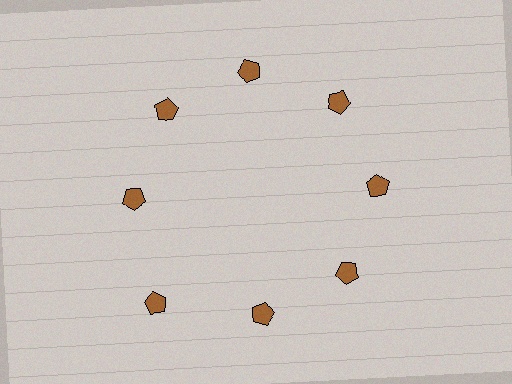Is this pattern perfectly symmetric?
No. The 8 brown pentagons are arranged in a ring, but one element near the 8 o'clock position is pushed outward from the center, breaking the 8-fold rotational symmetry.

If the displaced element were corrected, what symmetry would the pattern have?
It would have 8-fold rotational symmetry — the pattern would map onto itself every 45 degrees.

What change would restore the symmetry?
The symmetry would be restored by moving it inward, back onto the ring so that all 8 pentagons sit at equal angles and equal distance from the center.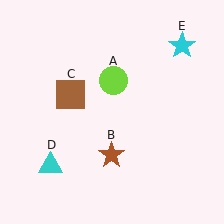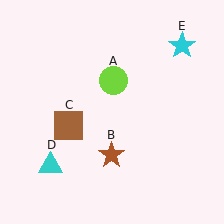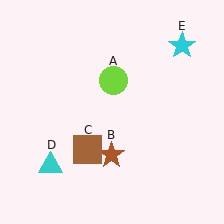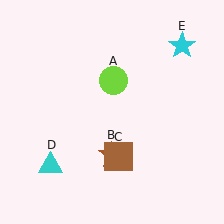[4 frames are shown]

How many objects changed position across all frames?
1 object changed position: brown square (object C).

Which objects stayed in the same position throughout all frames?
Lime circle (object A) and brown star (object B) and cyan triangle (object D) and cyan star (object E) remained stationary.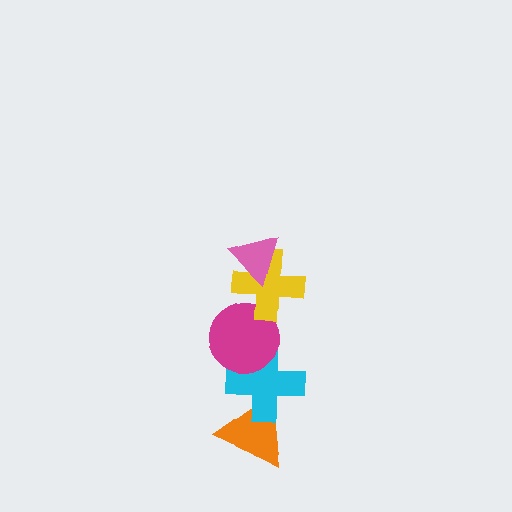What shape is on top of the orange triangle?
The cyan cross is on top of the orange triangle.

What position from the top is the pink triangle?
The pink triangle is 1st from the top.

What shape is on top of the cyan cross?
The magenta circle is on top of the cyan cross.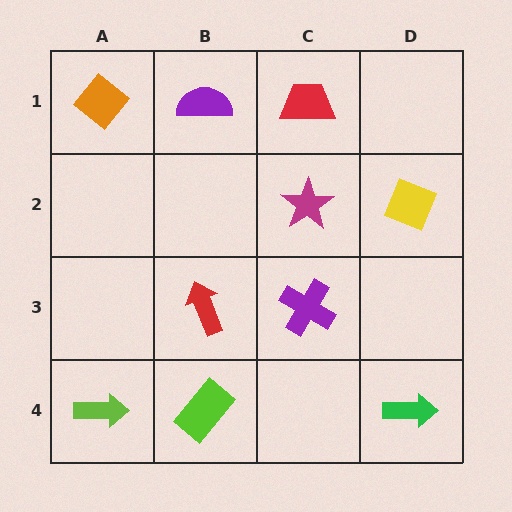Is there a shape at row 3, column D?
No, that cell is empty.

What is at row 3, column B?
A red arrow.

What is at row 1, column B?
A purple semicircle.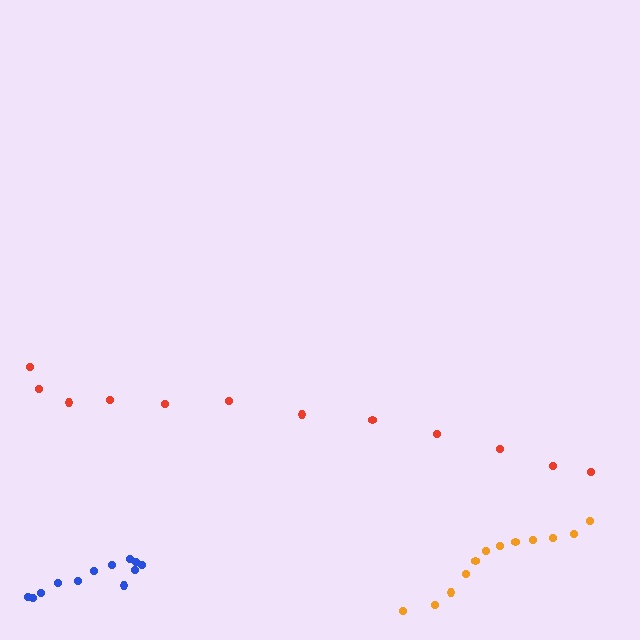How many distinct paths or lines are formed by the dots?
There are 3 distinct paths.